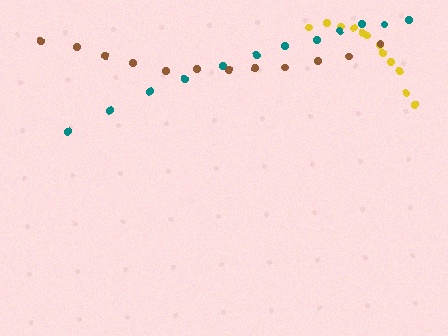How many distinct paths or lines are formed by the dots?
There are 3 distinct paths.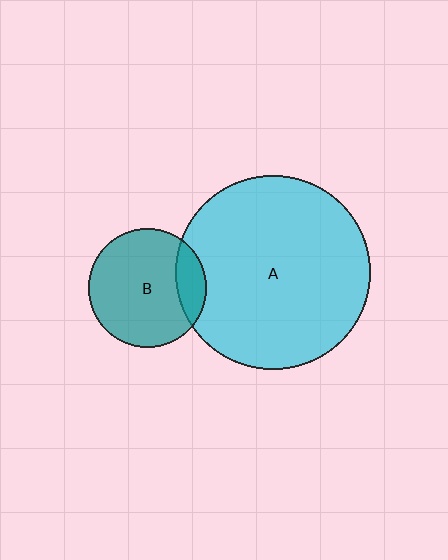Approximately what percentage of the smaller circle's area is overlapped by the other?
Approximately 15%.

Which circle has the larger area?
Circle A (cyan).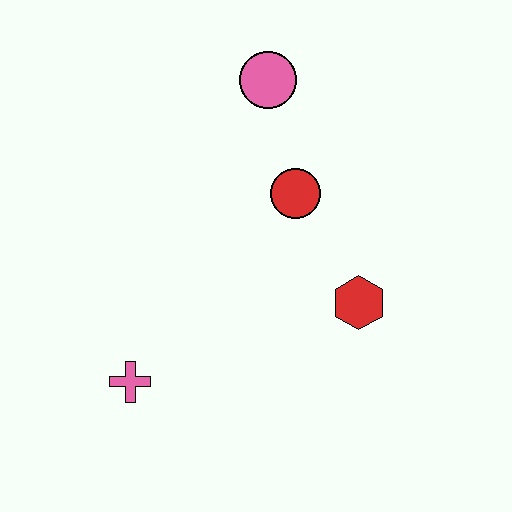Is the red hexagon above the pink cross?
Yes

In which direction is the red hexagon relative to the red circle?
The red hexagon is below the red circle.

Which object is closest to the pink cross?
The red hexagon is closest to the pink cross.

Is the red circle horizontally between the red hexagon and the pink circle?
Yes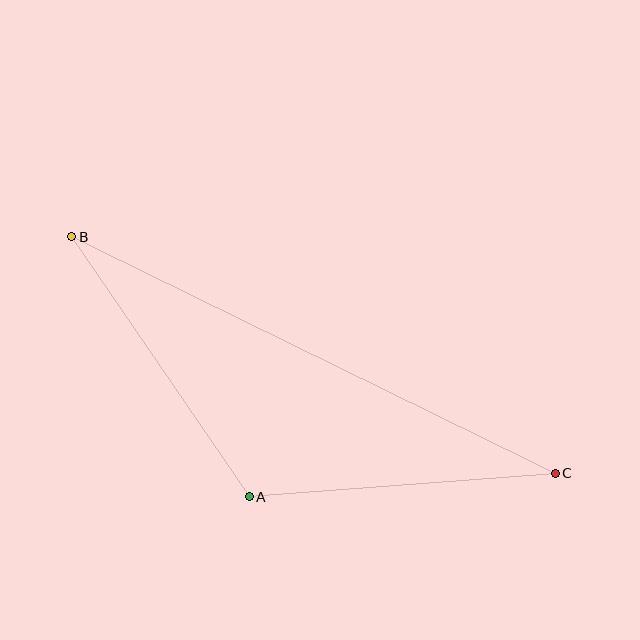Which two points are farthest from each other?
Points B and C are farthest from each other.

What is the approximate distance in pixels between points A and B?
The distance between A and B is approximately 315 pixels.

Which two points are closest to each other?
Points A and C are closest to each other.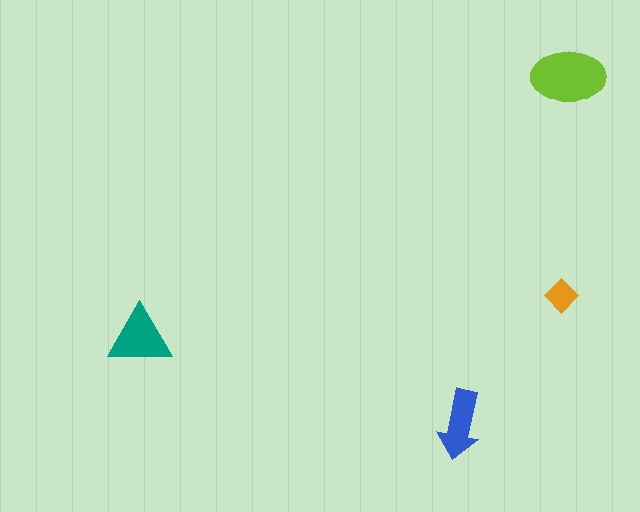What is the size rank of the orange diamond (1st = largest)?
4th.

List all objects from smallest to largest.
The orange diamond, the blue arrow, the teal triangle, the lime ellipse.